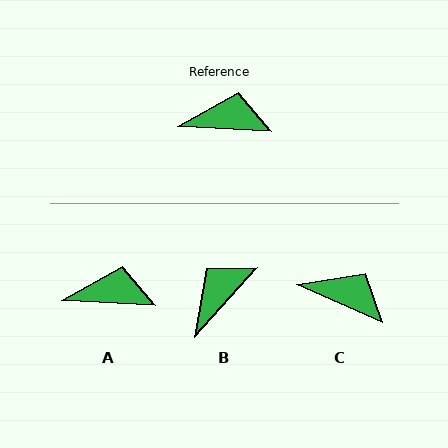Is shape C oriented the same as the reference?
No, it is off by about 21 degrees.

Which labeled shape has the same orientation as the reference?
A.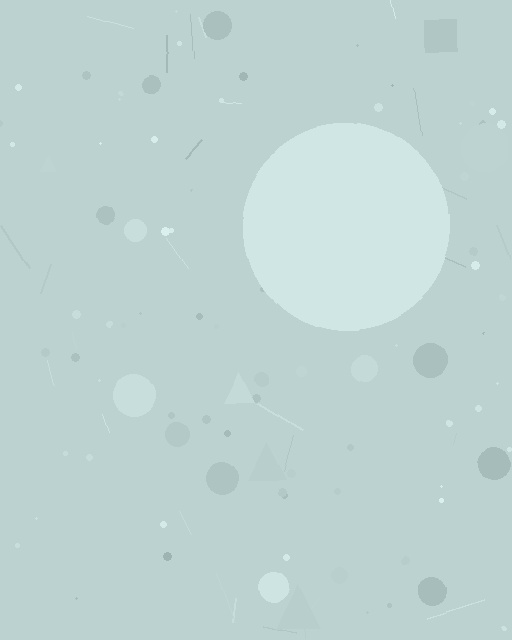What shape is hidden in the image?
A circle is hidden in the image.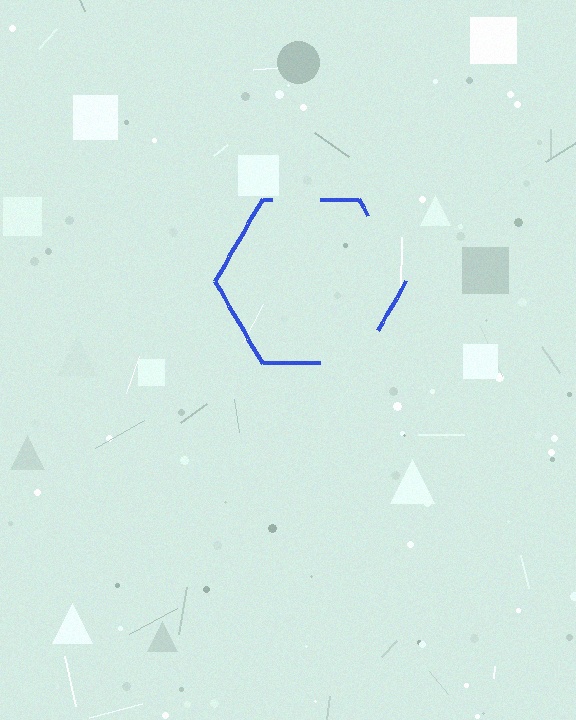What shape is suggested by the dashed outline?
The dashed outline suggests a hexagon.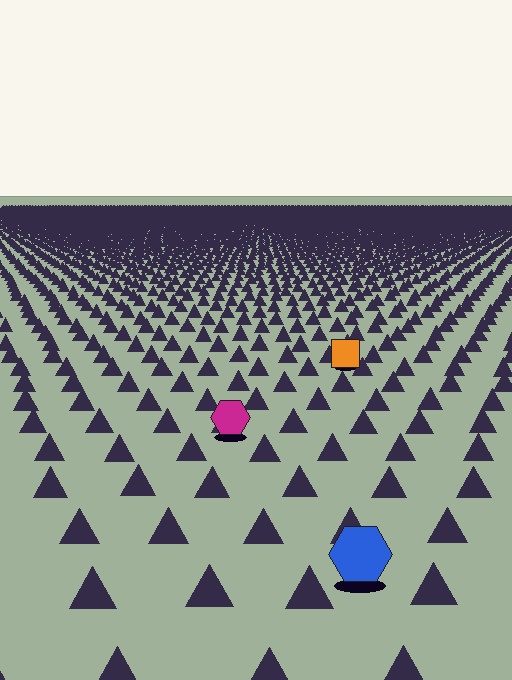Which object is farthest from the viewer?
The orange square is farthest from the viewer. It appears smaller and the ground texture around it is denser.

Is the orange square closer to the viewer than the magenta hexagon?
No. The magenta hexagon is closer — you can tell from the texture gradient: the ground texture is coarser near it.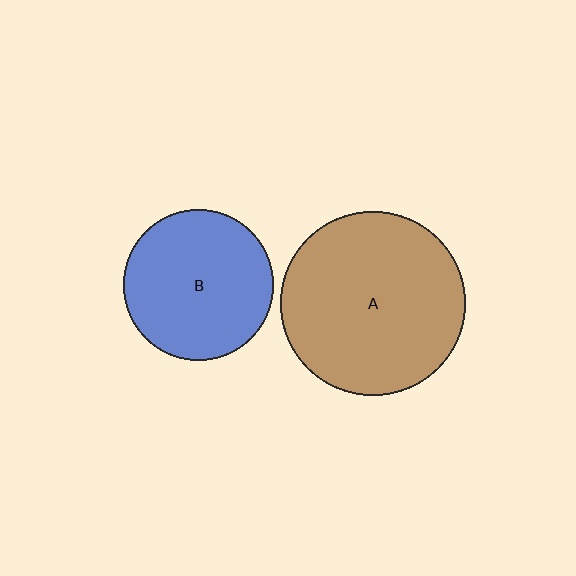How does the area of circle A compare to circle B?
Approximately 1.5 times.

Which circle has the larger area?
Circle A (brown).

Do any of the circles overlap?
No, none of the circles overlap.